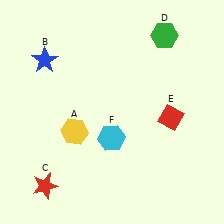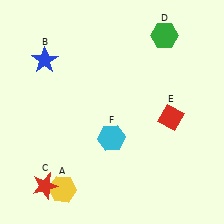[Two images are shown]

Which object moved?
The yellow hexagon (A) moved down.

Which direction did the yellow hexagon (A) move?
The yellow hexagon (A) moved down.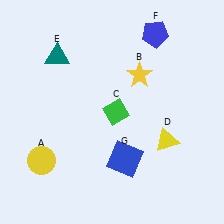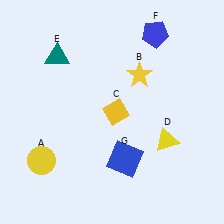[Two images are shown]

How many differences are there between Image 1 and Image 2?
There is 1 difference between the two images.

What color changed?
The diamond (C) changed from green in Image 1 to yellow in Image 2.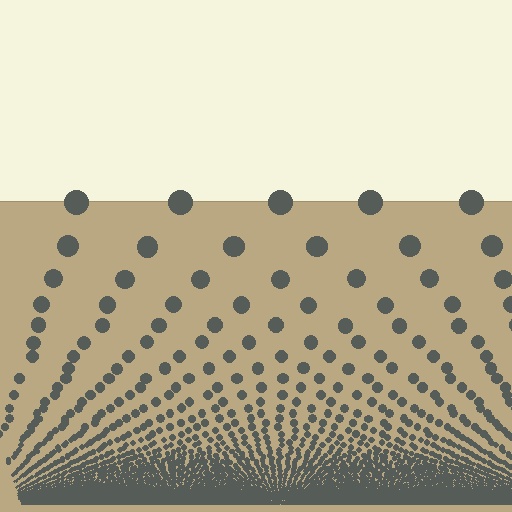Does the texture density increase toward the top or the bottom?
Density increases toward the bottom.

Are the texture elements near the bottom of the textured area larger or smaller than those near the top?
Smaller. The gradient is inverted — elements near the bottom are smaller and denser.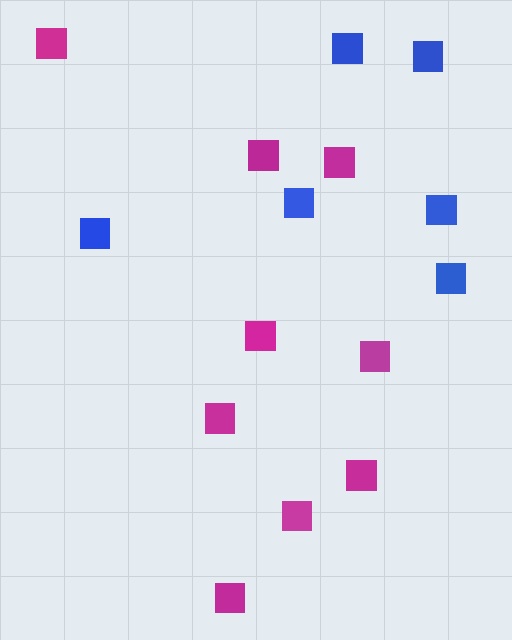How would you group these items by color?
There are 2 groups: one group of magenta squares (9) and one group of blue squares (6).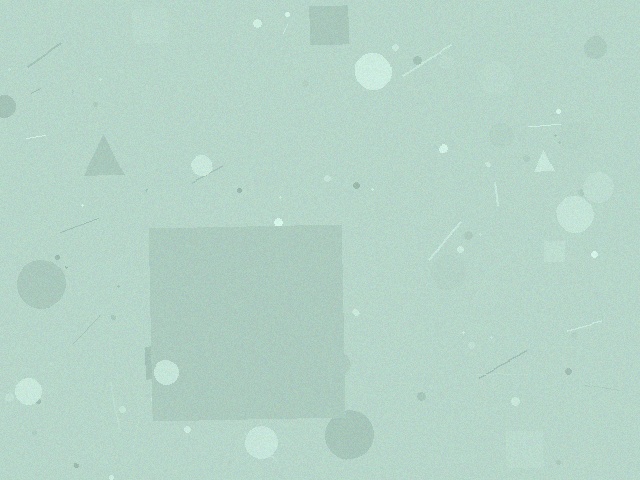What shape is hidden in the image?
A square is hidden in the image.